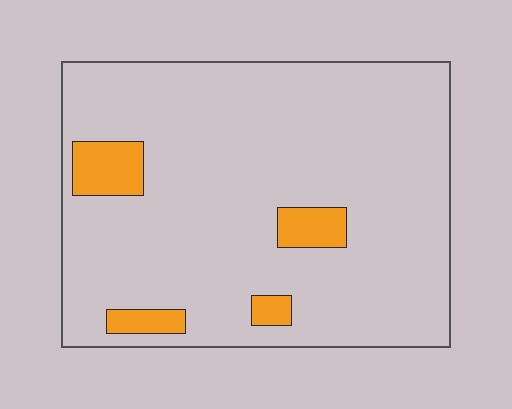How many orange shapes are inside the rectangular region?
4.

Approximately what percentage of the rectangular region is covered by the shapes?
Approximately 10%.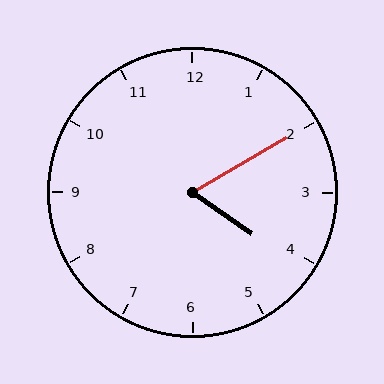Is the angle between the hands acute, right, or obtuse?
It is acute.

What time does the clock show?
4:10.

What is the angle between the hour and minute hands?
Approximately 65 degrees.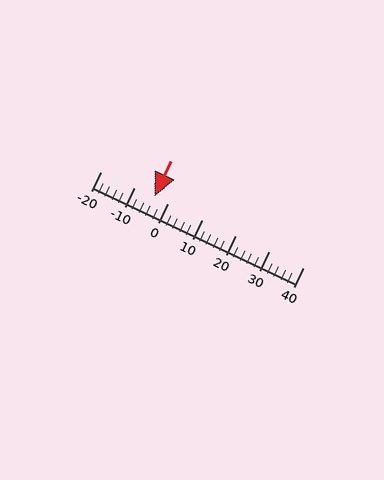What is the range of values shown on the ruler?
The ruler shows values from -20 to 40.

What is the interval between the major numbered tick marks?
The major tick marks are spaced 10 units apart.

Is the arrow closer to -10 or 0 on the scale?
The arrow is closer to 0.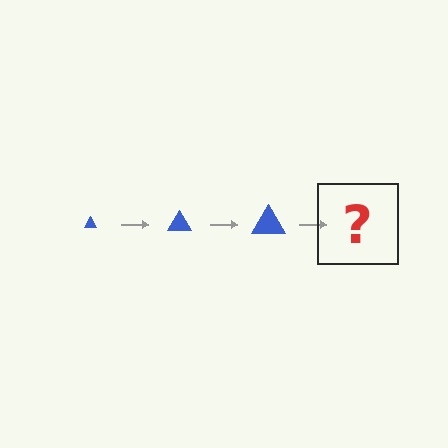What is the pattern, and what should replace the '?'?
The pattern is that the triangle gets progressively larger each step. The '?' should be a blue triangle, larger than the previous one.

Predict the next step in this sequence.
The next step is a blue triangle, larger than the previous one.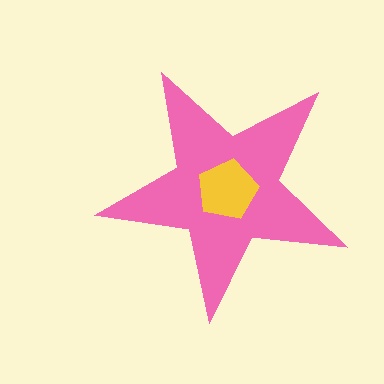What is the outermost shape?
The pink star.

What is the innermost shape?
The yellow pentagon.